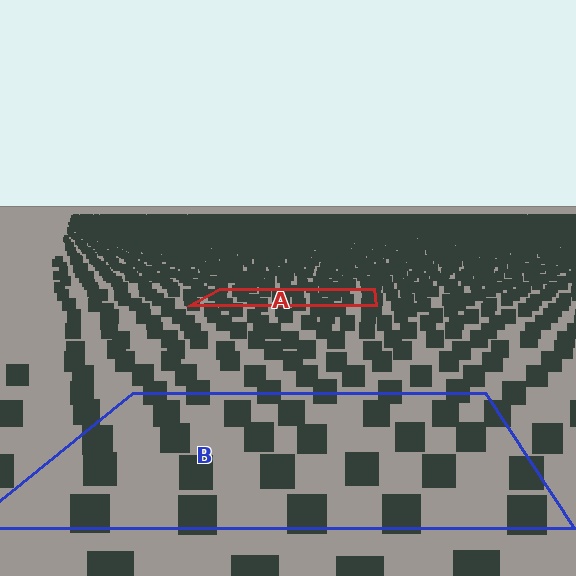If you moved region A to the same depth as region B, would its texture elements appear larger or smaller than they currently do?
They would appear larger. At a closer depth, the same texture elements are projected at a bigger on-screen size.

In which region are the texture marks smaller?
The texture marks are smaller in region A, because it is farther away.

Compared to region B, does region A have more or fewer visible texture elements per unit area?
Region A has more texture elements per unit area — they are packed more densely because it is farther away.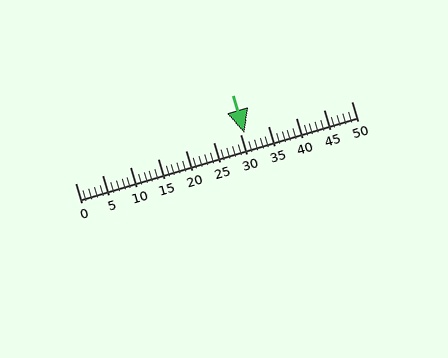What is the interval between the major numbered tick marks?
The major tick marks are spaced 5 units apart.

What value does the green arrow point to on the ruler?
The green arrow points to approximately 31.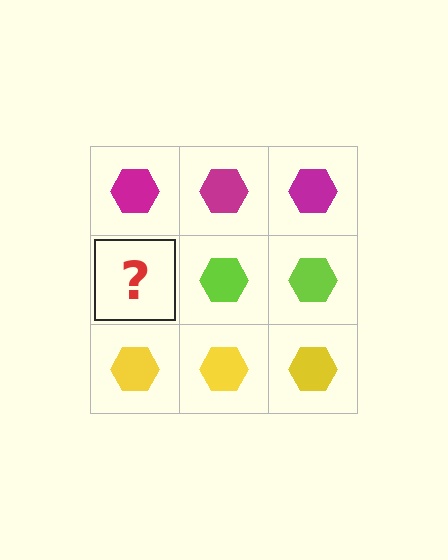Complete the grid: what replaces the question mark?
The question mark should be replaced with a lime hexagon.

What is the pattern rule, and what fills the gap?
The rule is that each row has a consistent color. The gap should be filled with a lime hexagon.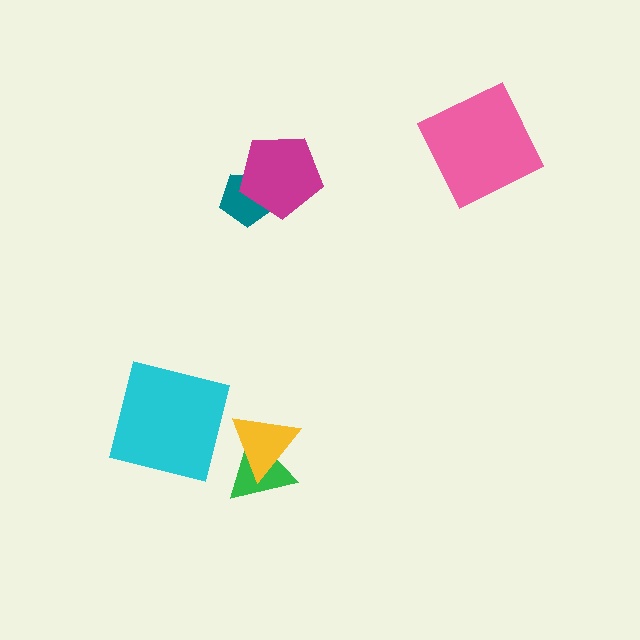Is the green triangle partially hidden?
Yes, it is partially covered by another shape.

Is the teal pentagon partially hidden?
Yes, it is partially covered by another shape.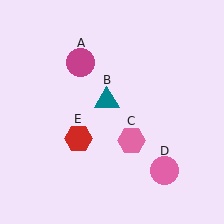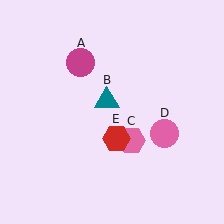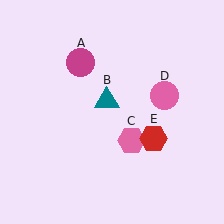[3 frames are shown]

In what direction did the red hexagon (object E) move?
The red hexagon (object E) moved right.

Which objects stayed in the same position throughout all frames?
Magenta circle (object A) and teal triangle (object B) and pink hexagon (object C) remained stationary.